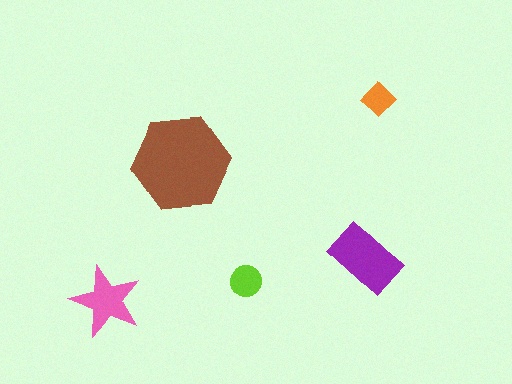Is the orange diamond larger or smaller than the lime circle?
Smaller.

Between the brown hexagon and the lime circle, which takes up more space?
The brown hexagon.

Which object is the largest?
The brown hexagon.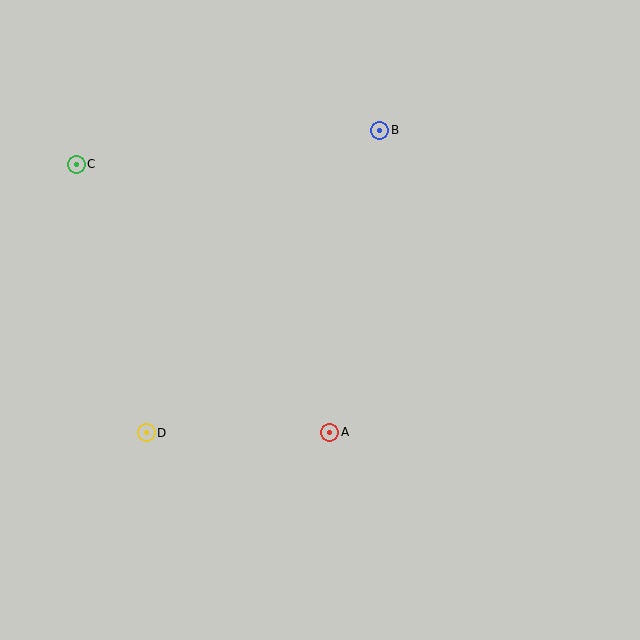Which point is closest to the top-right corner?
Point B is closest to the top-right corner.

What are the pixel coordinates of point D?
Point D is at (146, 433).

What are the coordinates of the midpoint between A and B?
The midpoint between A and B is at (355, 281).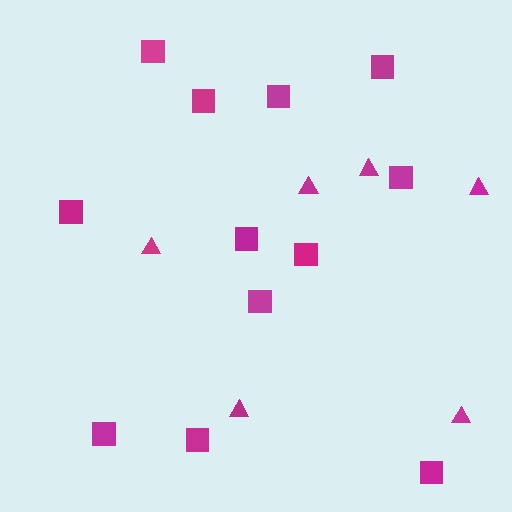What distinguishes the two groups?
There are 2 groups: one group of squares (12) and one group of triangles (6).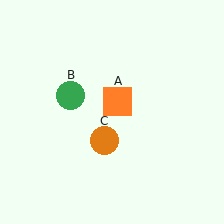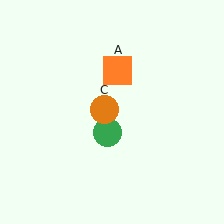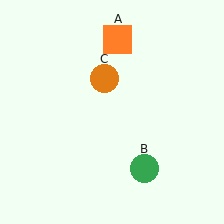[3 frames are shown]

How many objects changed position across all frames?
3 objects changed position: orange square (object A), green circle (object B), orange circle (object C).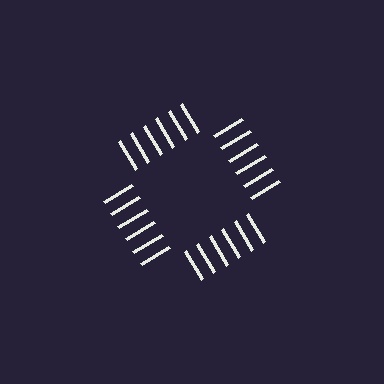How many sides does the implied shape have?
4 sides — the line-ends trace a square.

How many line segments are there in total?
24 — 6 along each of the 4 edges.